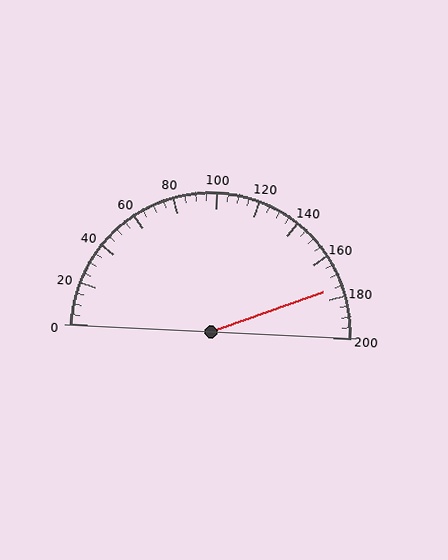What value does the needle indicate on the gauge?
The needle indicates approximately 175.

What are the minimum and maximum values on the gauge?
The gauge ranges from 0 to 200.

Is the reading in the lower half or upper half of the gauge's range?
The reading is in the upper half of the range (0 to 200).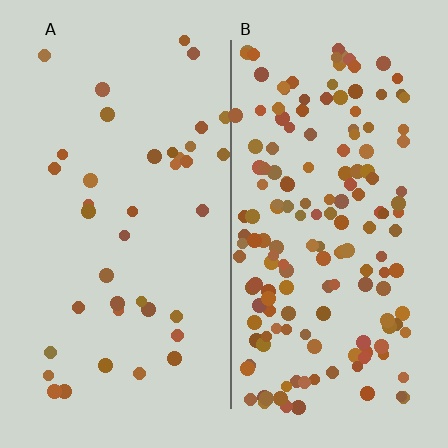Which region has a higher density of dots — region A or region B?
B (the right).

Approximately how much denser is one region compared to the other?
Approximately 4.2× — region B over region A.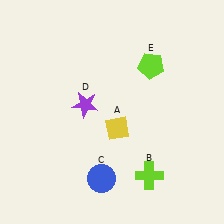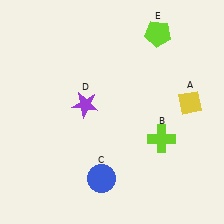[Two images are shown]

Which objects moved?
The objects that moved are: the yellow diamond (A), the lime cross (B), the lime pentagon (E).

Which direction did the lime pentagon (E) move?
The lime pentagon (E) moved up.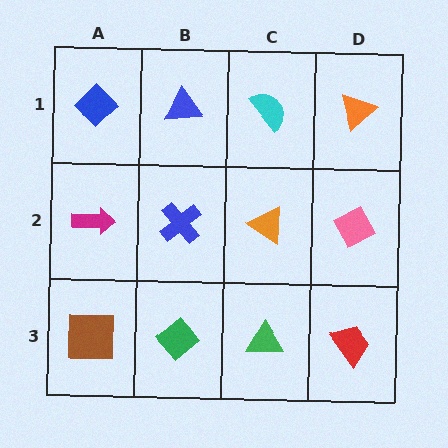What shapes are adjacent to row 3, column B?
A blue cross (row 2, column B), a brown square (row 3, column A), a green triangle (row 3, column C).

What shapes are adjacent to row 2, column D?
An orange triangle (row 1, column D), a red trapezoid (row 3, column D), an orange triangle (row 2, column C).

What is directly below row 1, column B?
A blue cross.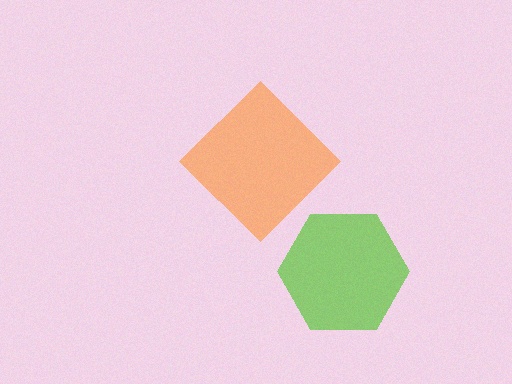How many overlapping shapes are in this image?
There are 2 overlapping shapes in the image.